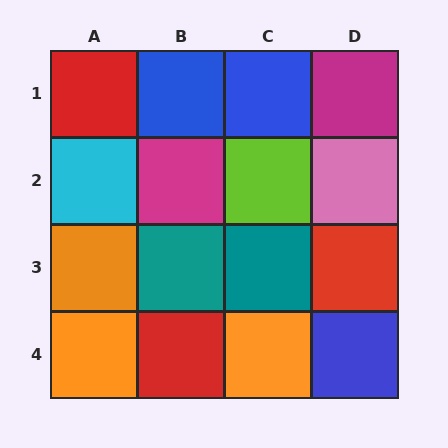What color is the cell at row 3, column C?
Teal.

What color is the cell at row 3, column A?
Orange.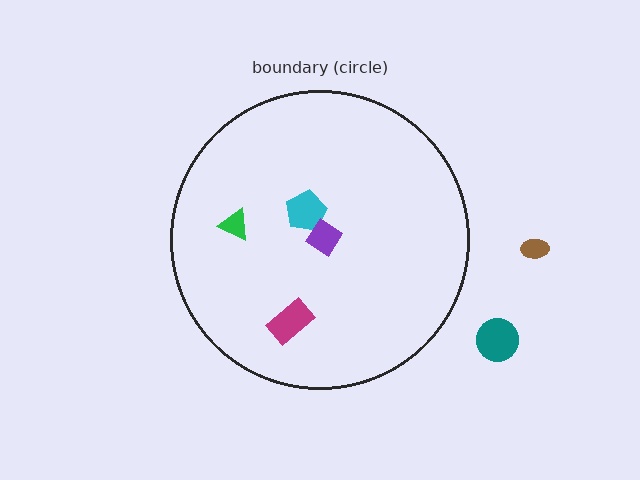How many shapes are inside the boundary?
4 inside, 2 outside.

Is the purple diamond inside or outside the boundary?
Inside.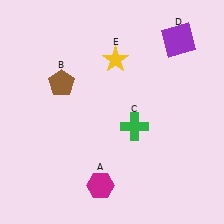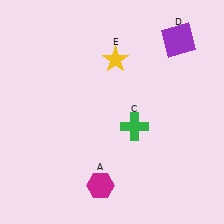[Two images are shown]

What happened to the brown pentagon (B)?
The brown pentagon (B) was removed in Image 2. It was in the top-left area of Image 1.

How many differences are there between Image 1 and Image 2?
There is 1 difference between the two images.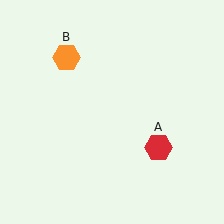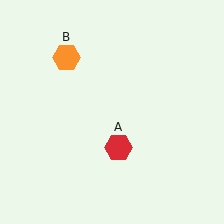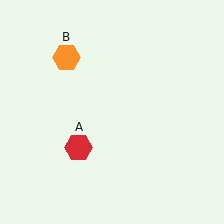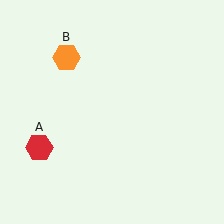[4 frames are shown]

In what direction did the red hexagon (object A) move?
The red hexagon (object A) moved left.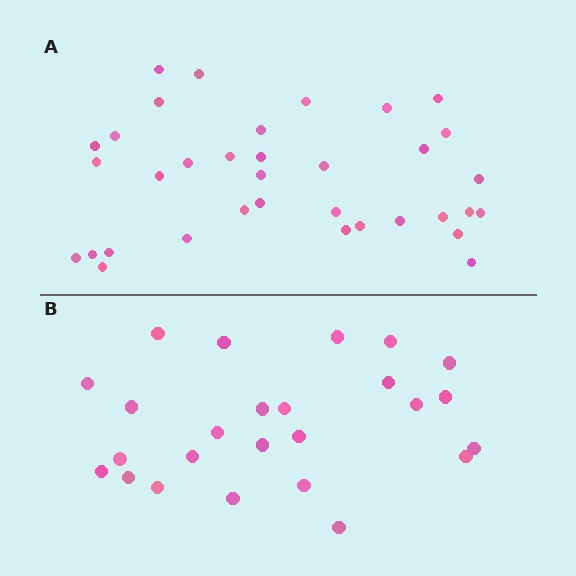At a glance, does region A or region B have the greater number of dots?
Region A (the top region) has more dots.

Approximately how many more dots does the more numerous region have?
Region A has roughly 10 or so more dots than region B.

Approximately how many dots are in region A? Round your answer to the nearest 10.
About 40 dots. (The exact count is 35, which rounds to 40.)